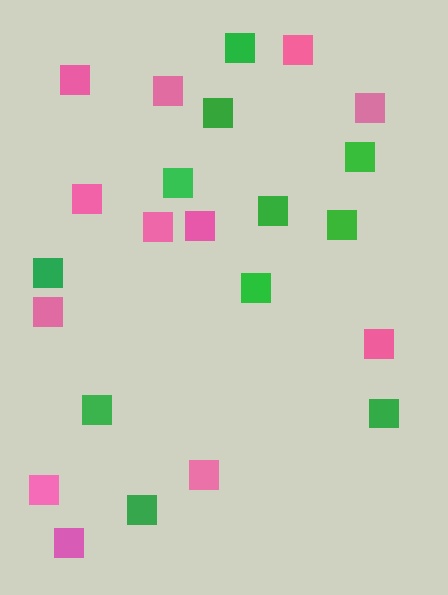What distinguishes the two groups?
There are 2 groups: one group of pink squares (12) and one group of green squares (11).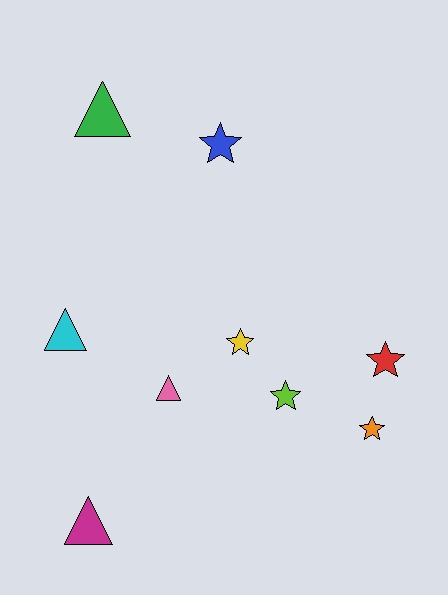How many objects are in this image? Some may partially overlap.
There are 9 objects.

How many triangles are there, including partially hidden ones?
There are 4 triangles.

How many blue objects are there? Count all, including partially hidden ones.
There is 1 blue object.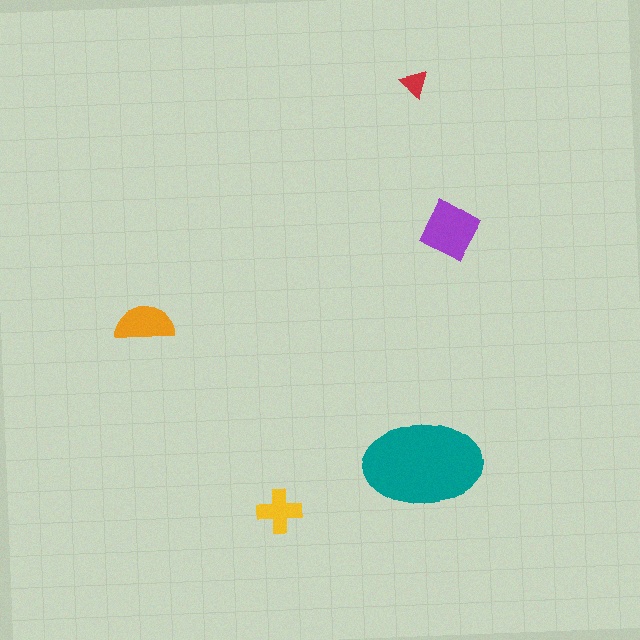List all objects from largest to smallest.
The teal ellipse, the purple diamond, the orange semicircle, the yellow cross, the red triangle.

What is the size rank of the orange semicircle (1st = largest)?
3rd.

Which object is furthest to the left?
The orange semicircle is leftmost.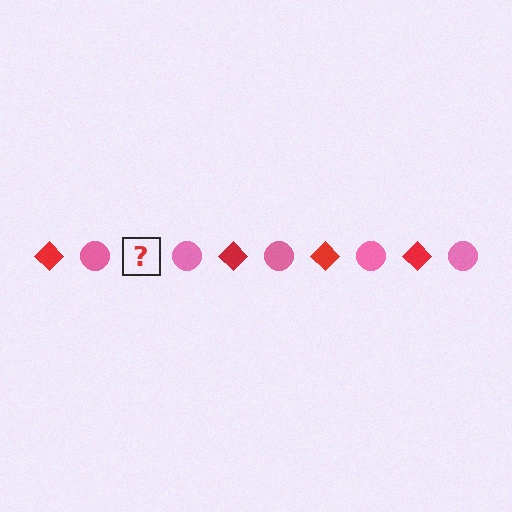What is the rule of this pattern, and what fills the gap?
The rule is that the pattern alternates between red diamond and pink circle. The gap should be filled with a red diamond.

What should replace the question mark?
The question mark should be replaced with a red diamond.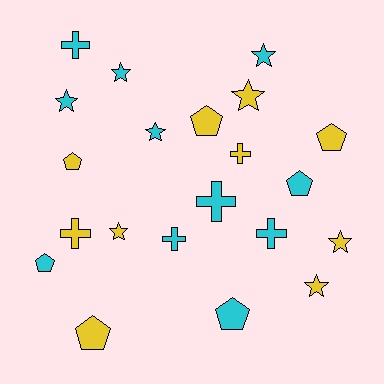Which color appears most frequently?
Cyan, with 11 objects.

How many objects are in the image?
There are 21 objects.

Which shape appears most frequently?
Star, with 8 objects.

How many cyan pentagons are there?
There are 3 cyan pentagons.